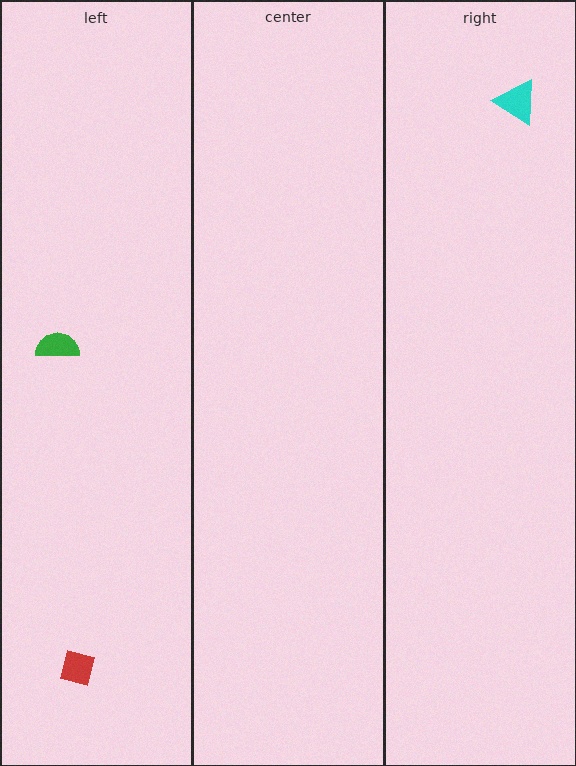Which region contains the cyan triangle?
The right region.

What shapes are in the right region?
The cyan triangle.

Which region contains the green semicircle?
The left region.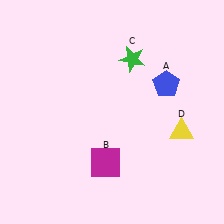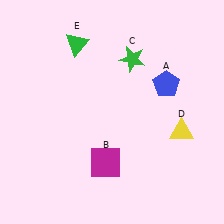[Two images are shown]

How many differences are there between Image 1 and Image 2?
There is 1 difference between the two images.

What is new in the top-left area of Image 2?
A green triangle (E) was added in the top-left area of Image 2.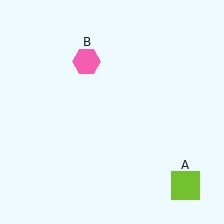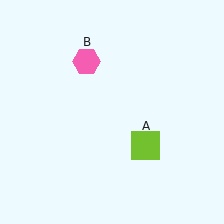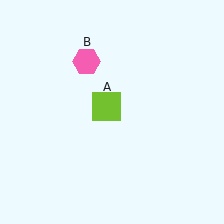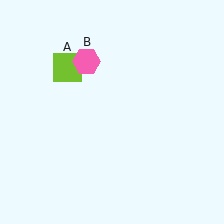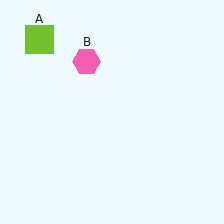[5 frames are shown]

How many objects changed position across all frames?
1 object changed position: lime square (object A).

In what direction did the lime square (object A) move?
The lime square (object A) moved up and to the left.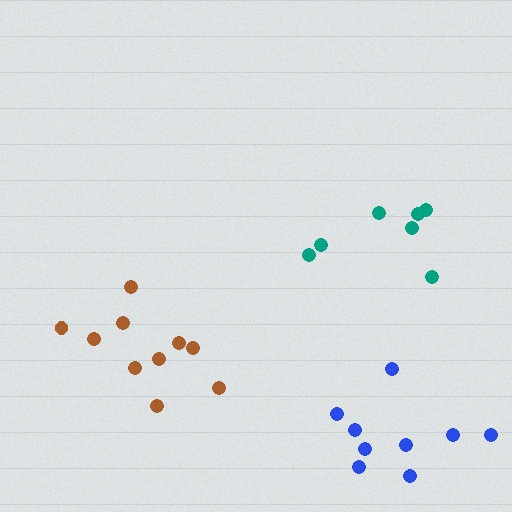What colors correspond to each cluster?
The clusters are colored: teal, brown, blue.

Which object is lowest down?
The blue cluster is bottommost.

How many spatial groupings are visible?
There are 3 spatial groupings.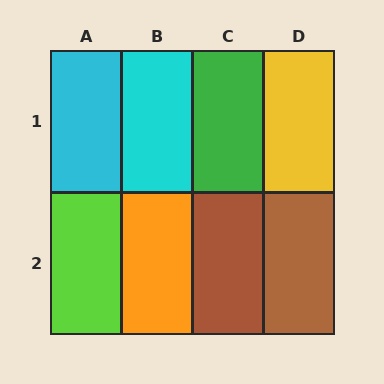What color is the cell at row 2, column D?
Brown.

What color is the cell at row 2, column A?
Lime.